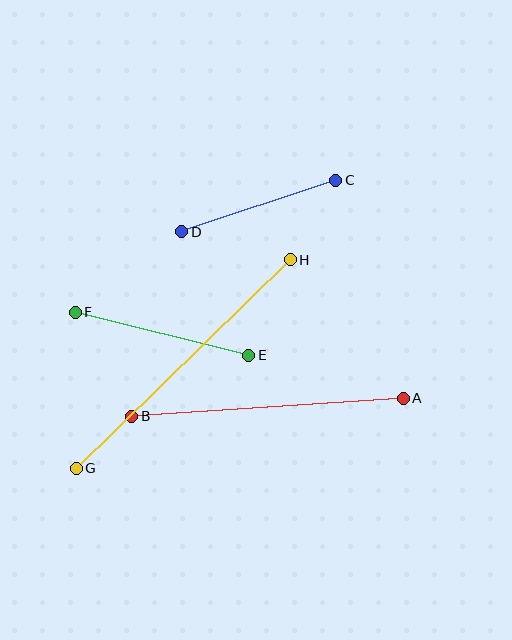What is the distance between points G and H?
The distance is approximately 299 pixels.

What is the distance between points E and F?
The distance is approximately 179 pixels.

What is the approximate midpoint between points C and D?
The midpoint is at approximately (259, 206) pixels.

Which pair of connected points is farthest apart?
Points G and H are farthest apart.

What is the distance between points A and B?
The distance is approximately 272 pixels.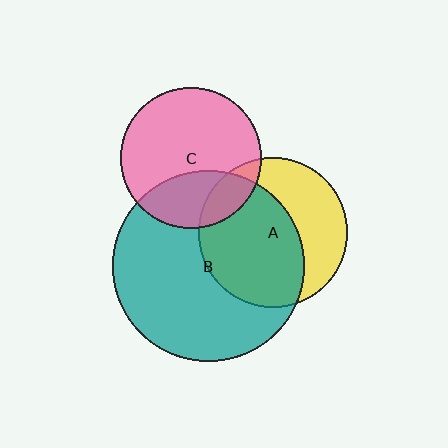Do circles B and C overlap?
Yes.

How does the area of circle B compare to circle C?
Approximately 1.9 times.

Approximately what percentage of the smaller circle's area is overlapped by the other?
Approximately 30%.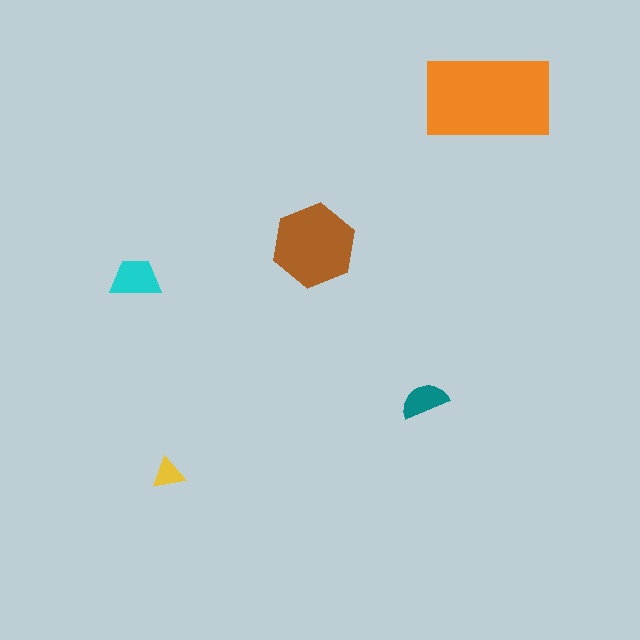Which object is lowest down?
The yellow triangle is bottommost.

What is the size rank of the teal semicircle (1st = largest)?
4th.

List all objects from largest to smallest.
The orange rectangle, the brown hexagon, the cyan trapezoid, the teal semicircle, the yellow triangle.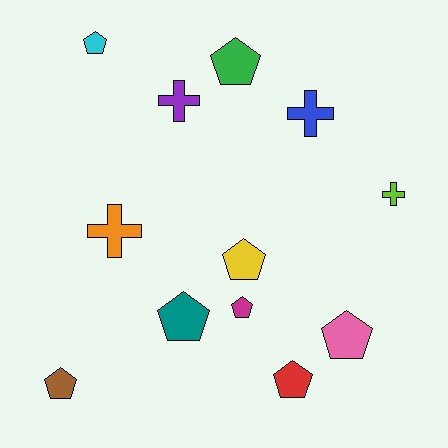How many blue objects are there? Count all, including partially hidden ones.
There is 1 blue object.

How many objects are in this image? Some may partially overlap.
There are 12 objects.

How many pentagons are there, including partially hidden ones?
There are 8 pentagons.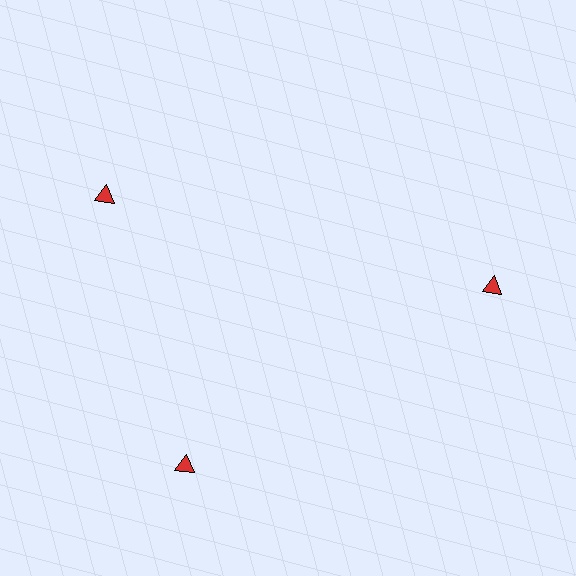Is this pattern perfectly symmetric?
No. The 3 red triangles are arranged in a ring, but one element near the 11 o'clock position is rotated out of alignment along the ring, breaking the 3-fold rotational symmetry.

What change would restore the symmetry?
The symmetry would be restored by rotating it back into even spacing with its neighbors so that all 3 triangles sit at equal angles and equal distance from the center.